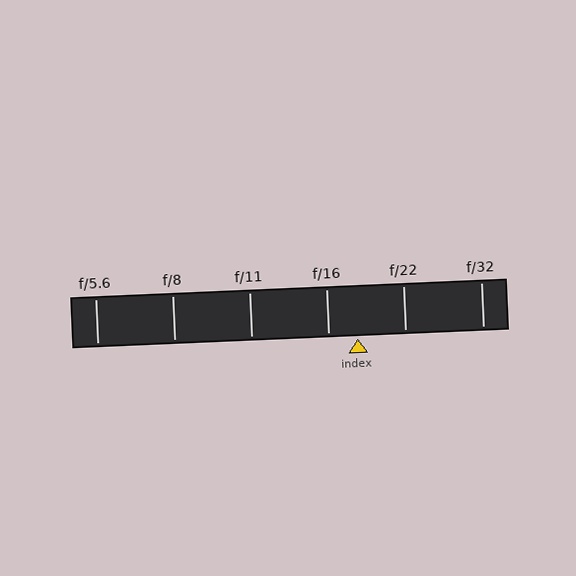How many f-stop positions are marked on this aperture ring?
There are 6 f-stop positions marked.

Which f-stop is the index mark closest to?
The index mark is closest to f/16.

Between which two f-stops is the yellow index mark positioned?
The index mark is between f/16 and f/22.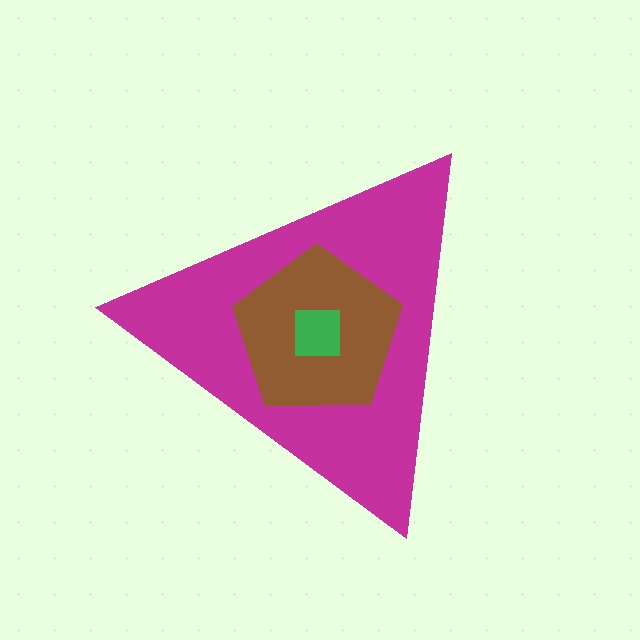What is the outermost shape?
The magenta triangle.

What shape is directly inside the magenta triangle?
The brown pentagon.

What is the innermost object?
The green square.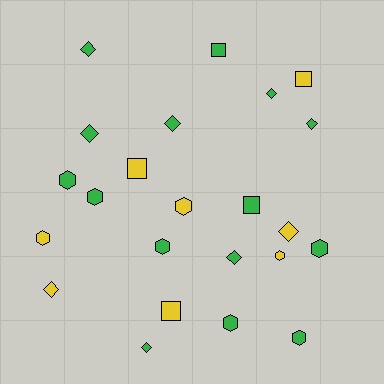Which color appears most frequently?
Green, with 15 objects.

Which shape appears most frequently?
Hexagon, with 9 objects.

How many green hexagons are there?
There are 6 green hexagons.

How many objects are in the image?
There are 23 objects.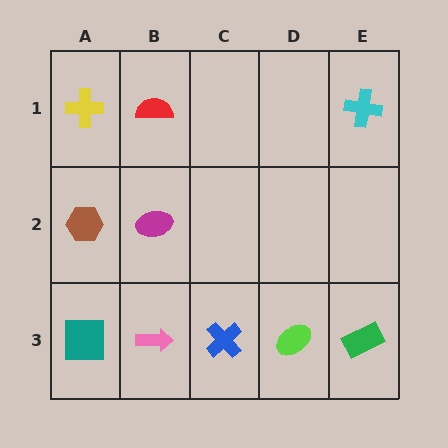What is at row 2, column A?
A brown hexagon.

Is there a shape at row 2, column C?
No, that cell is empty.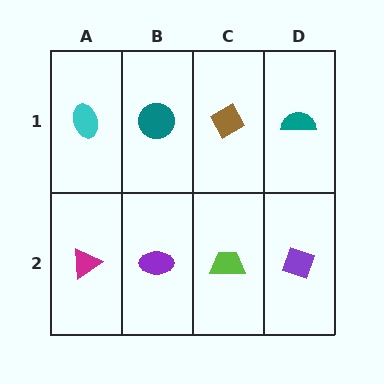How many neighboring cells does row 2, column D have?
2.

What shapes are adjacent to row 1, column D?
A purple diamond (row 2, column D), a brown diamond (row 1, column C).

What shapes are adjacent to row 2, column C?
A brown diamond (row 1, column C), a purple ellipse (row 2, column B), a purple diamond (row 2, column D).